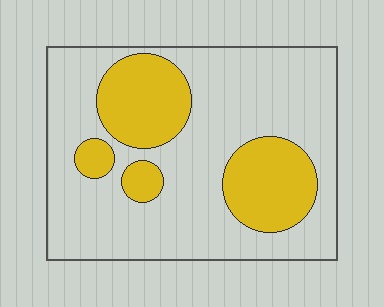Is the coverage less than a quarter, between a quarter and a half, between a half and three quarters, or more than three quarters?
Between a quarter and a half.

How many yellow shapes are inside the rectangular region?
4.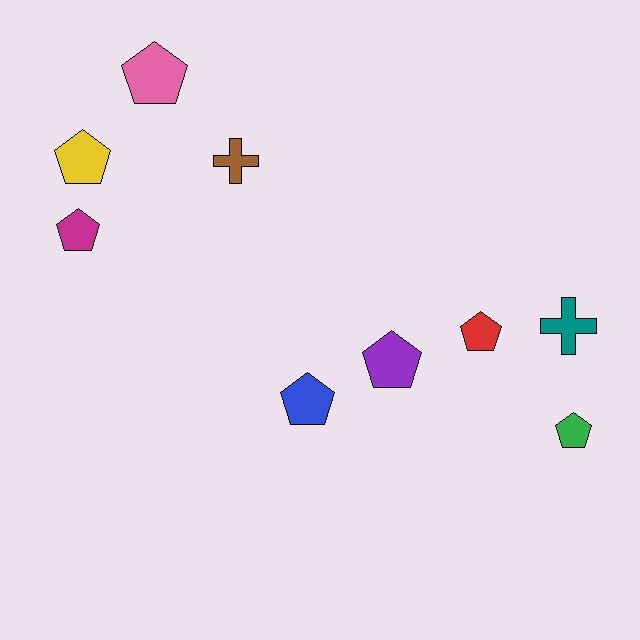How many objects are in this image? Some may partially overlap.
There are 9 objects.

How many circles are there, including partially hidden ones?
There are no circles.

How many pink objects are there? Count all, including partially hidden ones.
There is 1 pink object.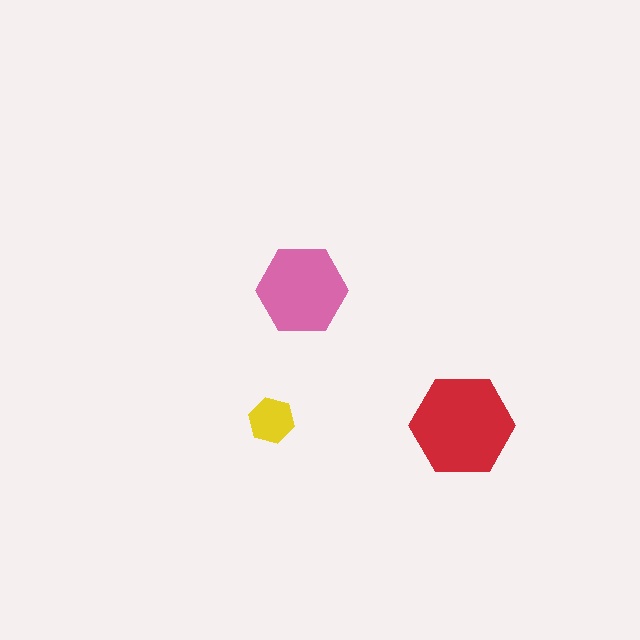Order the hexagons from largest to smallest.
the red one, the pink one, the yellow one.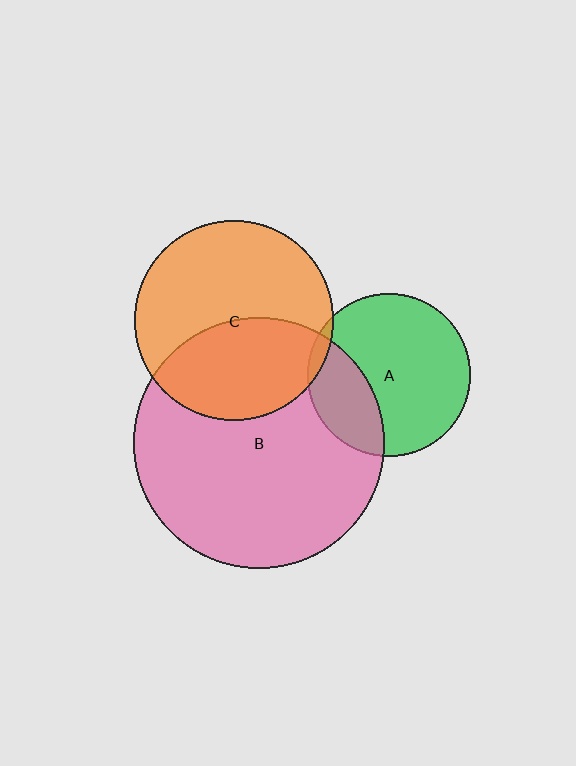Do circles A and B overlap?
Yes.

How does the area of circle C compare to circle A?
Approximately 1.5 times.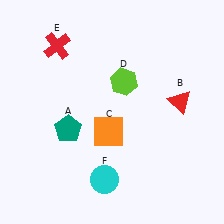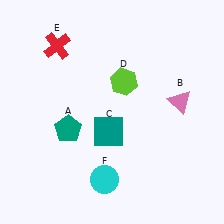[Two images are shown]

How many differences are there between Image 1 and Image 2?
There are 2 differences between the two images.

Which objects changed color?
B changed from red to pink. C changed from orange to teal.